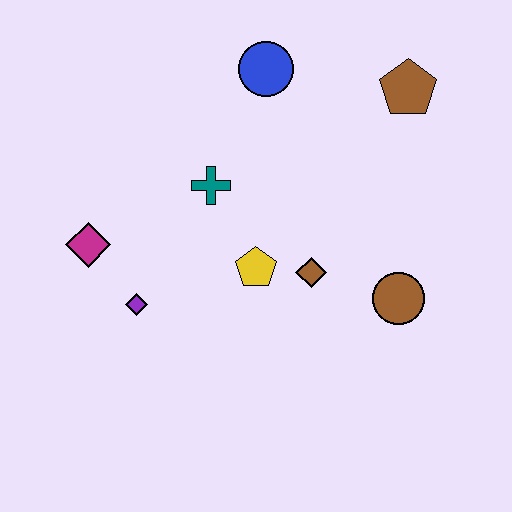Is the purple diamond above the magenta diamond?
No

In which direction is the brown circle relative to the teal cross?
The brown circle is to the right of the teal cross.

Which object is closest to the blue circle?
The teal cross is closest to the blue circle.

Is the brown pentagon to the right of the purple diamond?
Yes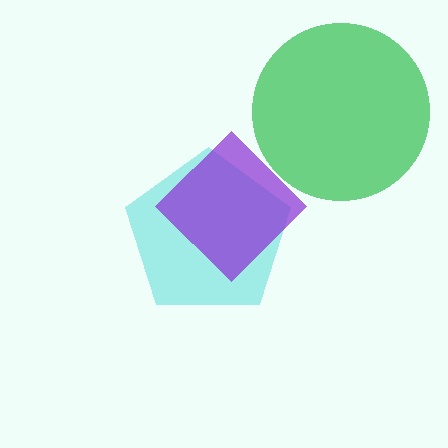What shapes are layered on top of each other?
The layered shapes are: a cyan pentagon, a purple diamond, a green circle.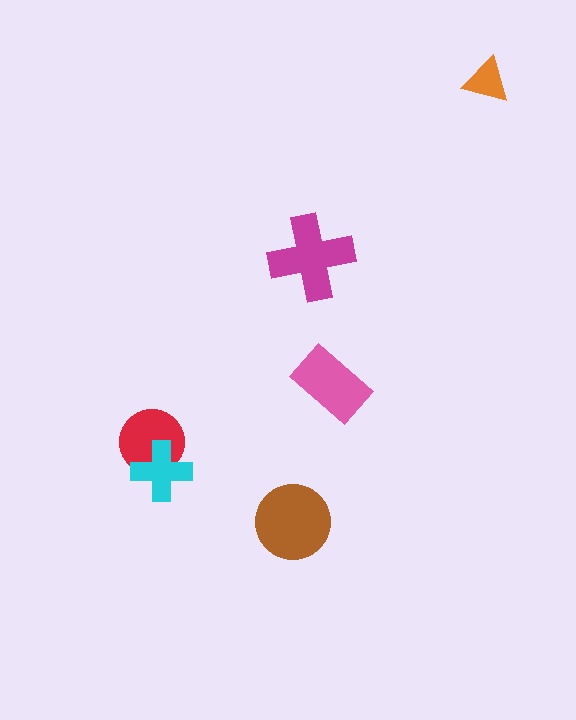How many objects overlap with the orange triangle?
0 objects overlap with the orange triangle.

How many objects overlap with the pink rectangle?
0 objects overlap with the pink rectangle.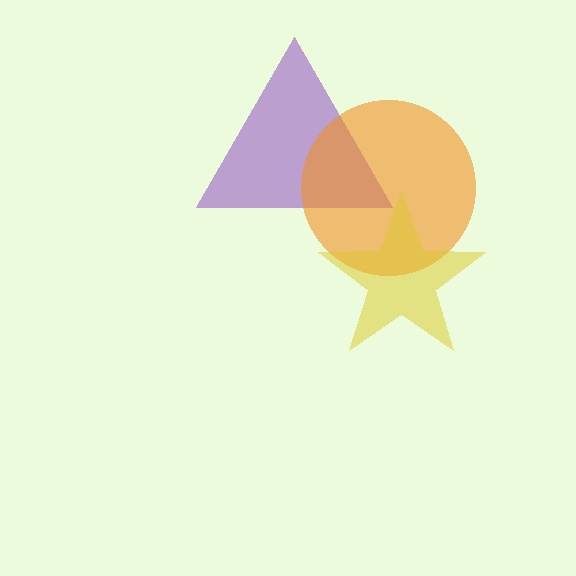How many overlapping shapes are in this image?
There are 3 overlapping shapes in the image.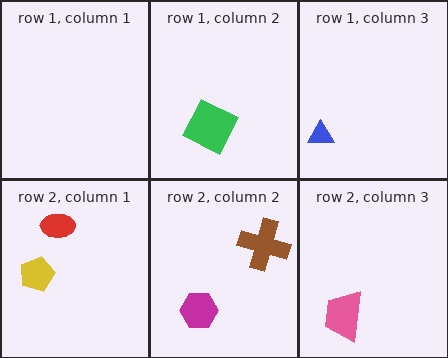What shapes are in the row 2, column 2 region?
The magenta hexagon, the brown cross.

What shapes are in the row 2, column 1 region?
The red ellipse, the yellow pentagon.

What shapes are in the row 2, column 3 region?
The pink trapezoid.